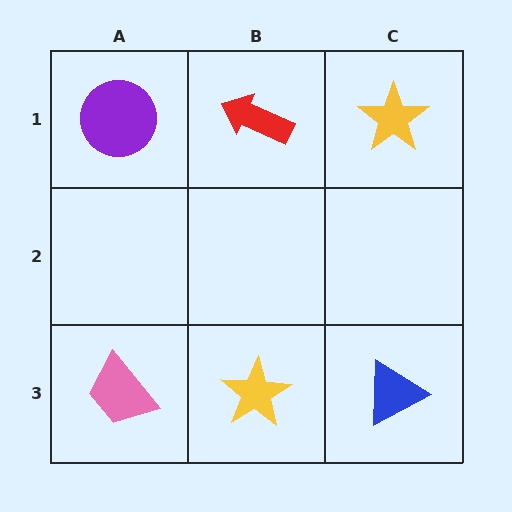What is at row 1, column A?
A purple circle.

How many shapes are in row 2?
0 shapes.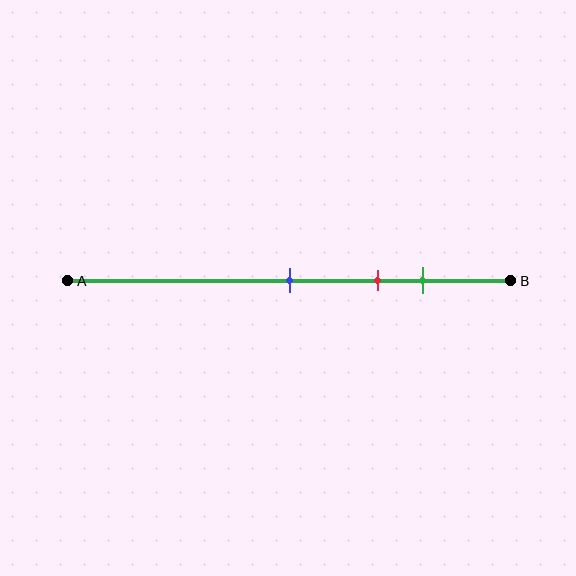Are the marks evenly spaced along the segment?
Yes, the marks are approximately evenly spaced.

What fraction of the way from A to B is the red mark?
The red mark is approximately 70% (0.7) of the way from A to B.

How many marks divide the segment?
There are 3 marks dividing the segment.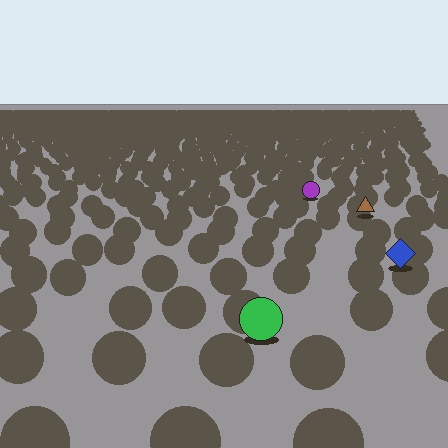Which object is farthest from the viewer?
The purple circle is farthest from the viewer. It appears smaller and the ground texture around it is denser.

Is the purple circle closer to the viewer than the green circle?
No. The green circle is closer — you can tell from the texture gradient: the ground texture is coarser near it.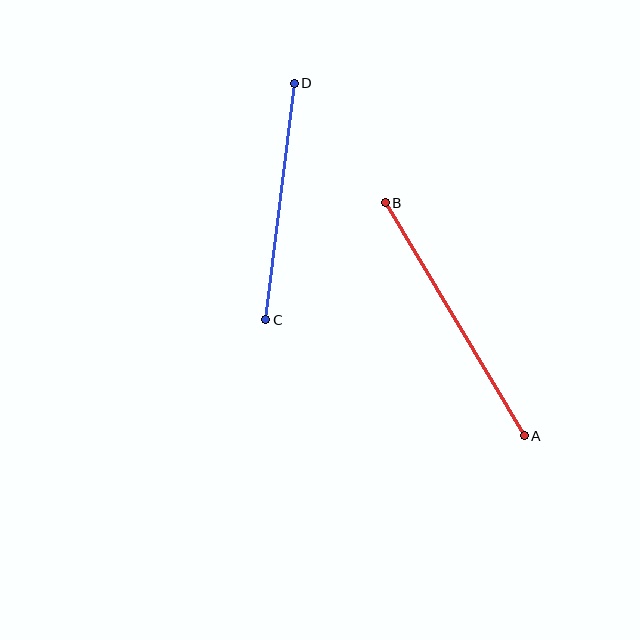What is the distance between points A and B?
The distance is approximately 271 pixels.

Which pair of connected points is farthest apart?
Points A and B are farthest apart.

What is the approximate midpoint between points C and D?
The midpoint is at approximately (280, 201) pixels.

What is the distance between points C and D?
The distance is approximately 238 pixels.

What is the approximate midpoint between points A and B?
The midpoint is at approximately (455, 319) pixels.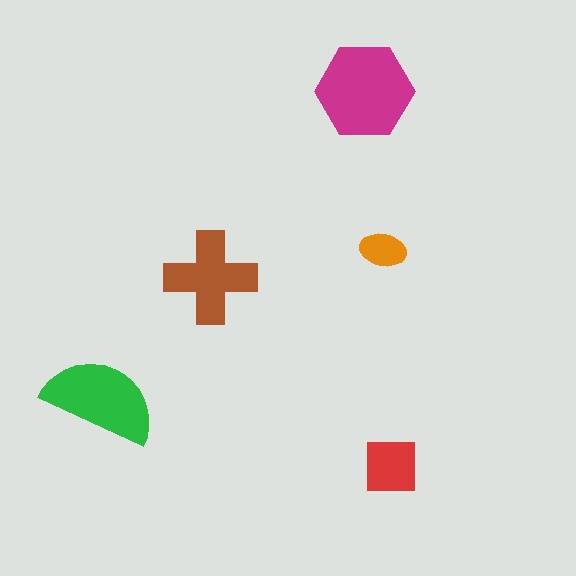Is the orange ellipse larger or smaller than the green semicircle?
Smaller.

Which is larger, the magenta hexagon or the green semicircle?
The magenta hexagon.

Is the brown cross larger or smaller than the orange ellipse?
Larger.